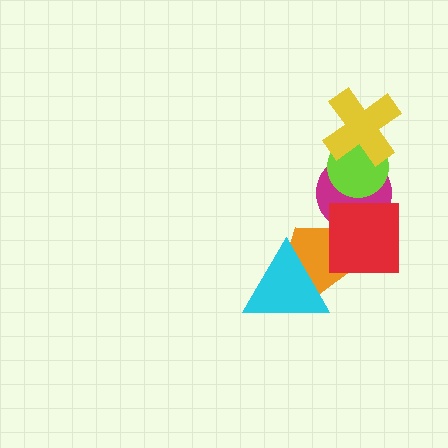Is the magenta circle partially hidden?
Yes, it is partially covered by another shape.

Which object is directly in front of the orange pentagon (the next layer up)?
The cyan triangle is directly in front of the orange pentagon.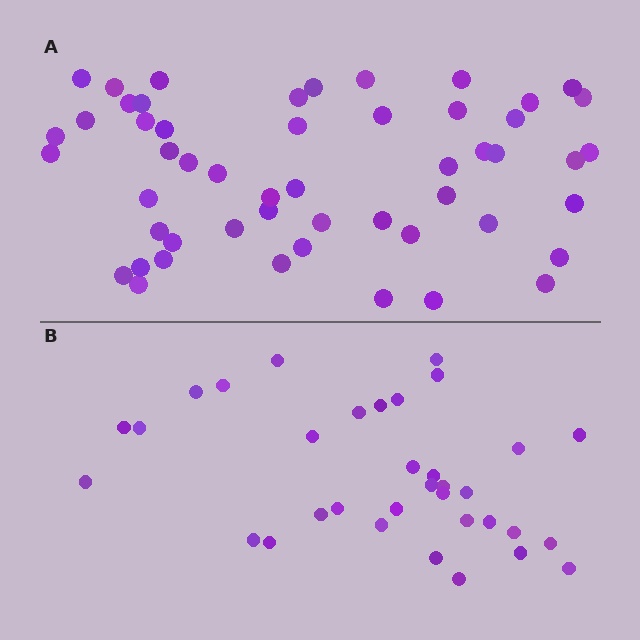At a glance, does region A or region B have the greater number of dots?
Region A (the top region) has more dots.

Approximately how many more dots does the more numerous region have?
Region A has approximately 20 more dots than region B.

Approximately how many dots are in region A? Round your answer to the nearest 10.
About 50 dots. (The exact count is 52, which rounds to 50.)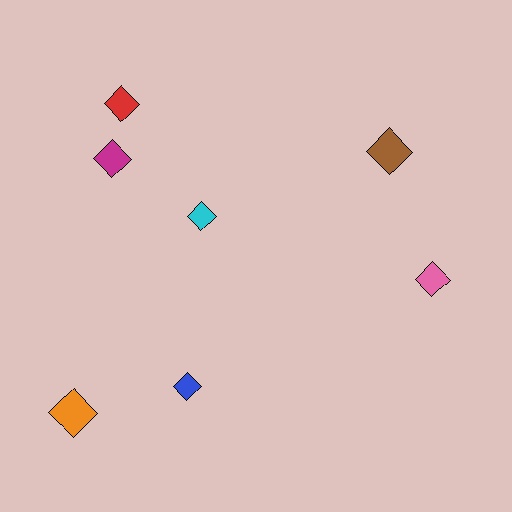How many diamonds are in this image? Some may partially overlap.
There are 7 diamonds.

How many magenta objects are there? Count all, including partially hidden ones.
There is 1 magenta object.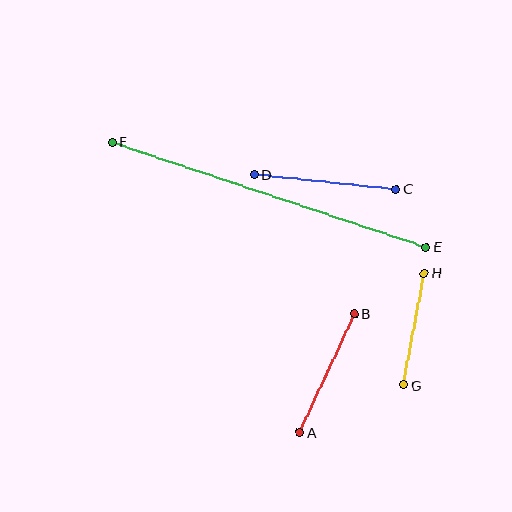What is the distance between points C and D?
The distance is approximately 143 pixels.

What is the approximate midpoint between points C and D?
The midpoint is at approximately (325, 182) pixels.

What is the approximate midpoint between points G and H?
The midpoint is at approximately (414, 329) pixels.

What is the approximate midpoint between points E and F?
The midpoint is at approximately (269, 195) pixels.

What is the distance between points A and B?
The distance is approximately 131 pixels.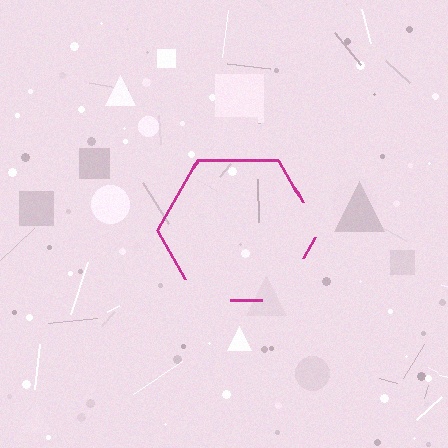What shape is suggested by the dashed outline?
The dashed outline suggests a hexagon.